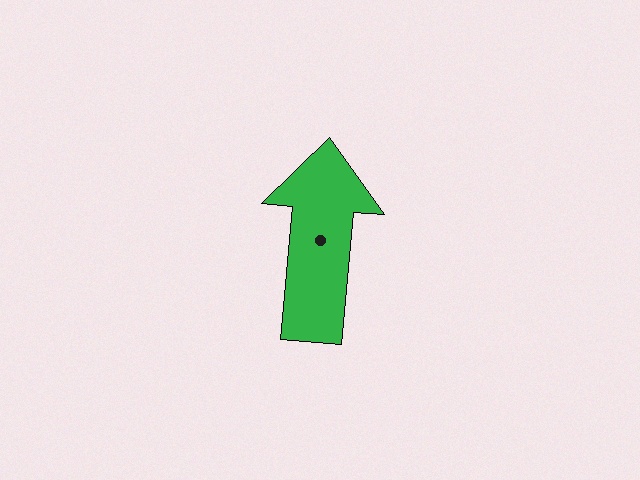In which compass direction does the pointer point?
North.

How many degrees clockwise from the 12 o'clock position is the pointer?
Approximately 5 degrees.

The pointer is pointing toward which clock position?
Roughly 12 o'clock.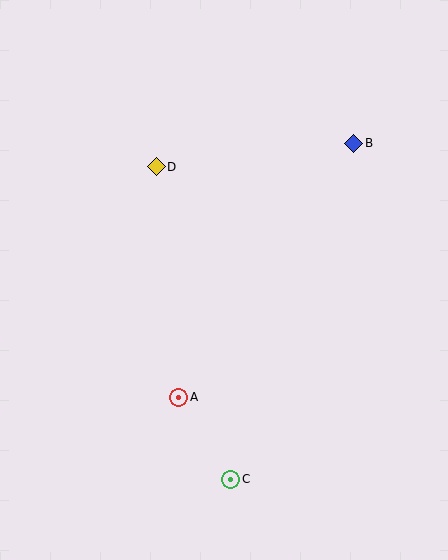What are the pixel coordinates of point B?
Point B is at (354, 143).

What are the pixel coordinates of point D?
Point D is at (156, 167).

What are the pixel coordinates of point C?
Point C is at (231, 479).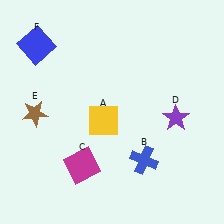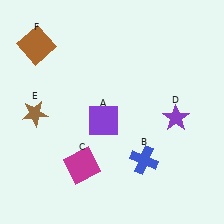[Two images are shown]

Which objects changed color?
A changed from yellow to purple. F changed from blue to brown.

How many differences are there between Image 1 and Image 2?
There are 2 differences between the two images.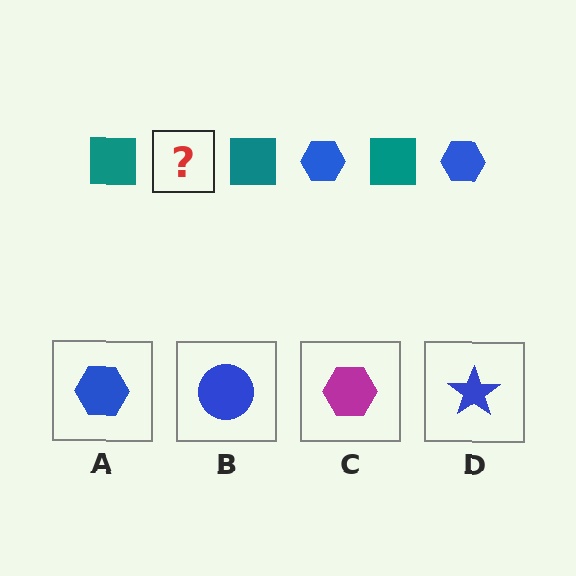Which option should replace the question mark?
Option A.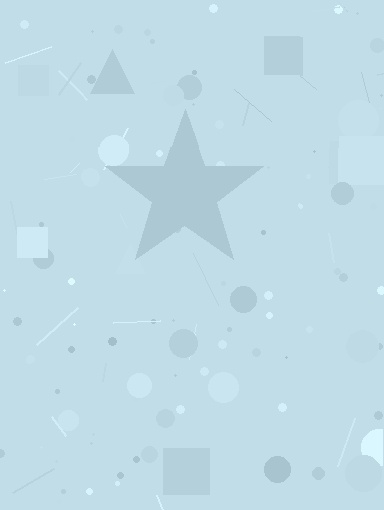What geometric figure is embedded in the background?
A star is embedded in the background.